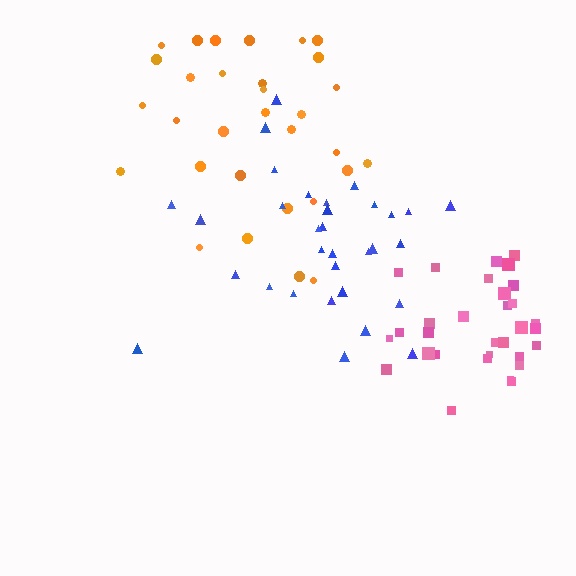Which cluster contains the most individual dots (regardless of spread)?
Blue (32).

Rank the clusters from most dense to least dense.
pink, blue, orange.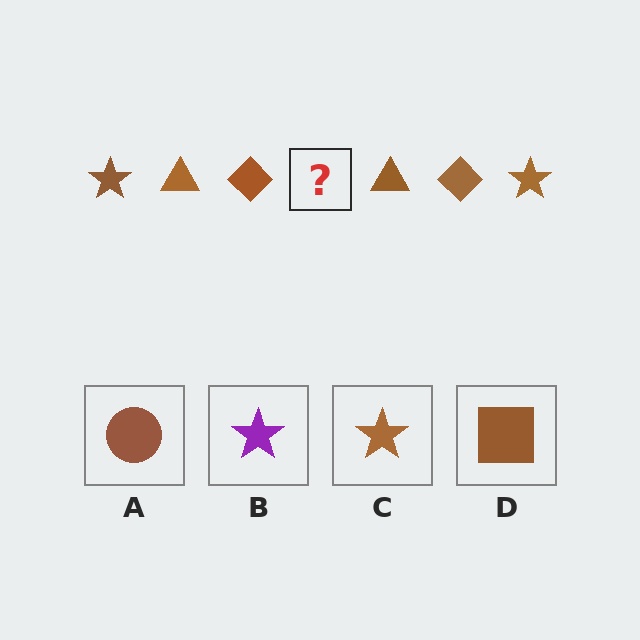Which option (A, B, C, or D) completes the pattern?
C.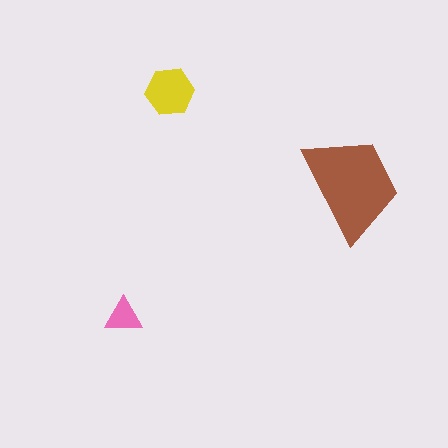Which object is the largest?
The brown trapezoid.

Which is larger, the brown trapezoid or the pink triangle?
The brown trapezoid.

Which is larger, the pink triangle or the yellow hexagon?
The yellow hexagon.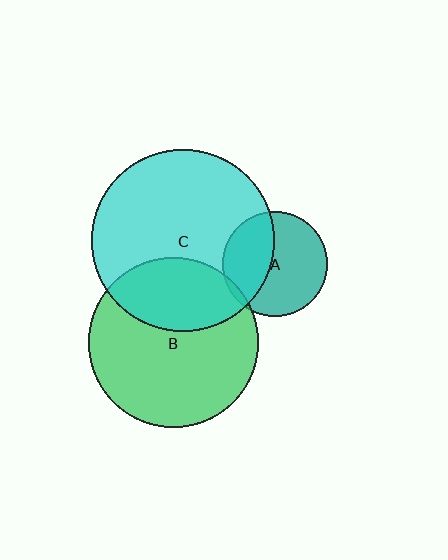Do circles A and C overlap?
Yes.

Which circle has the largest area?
Circle C (cyan).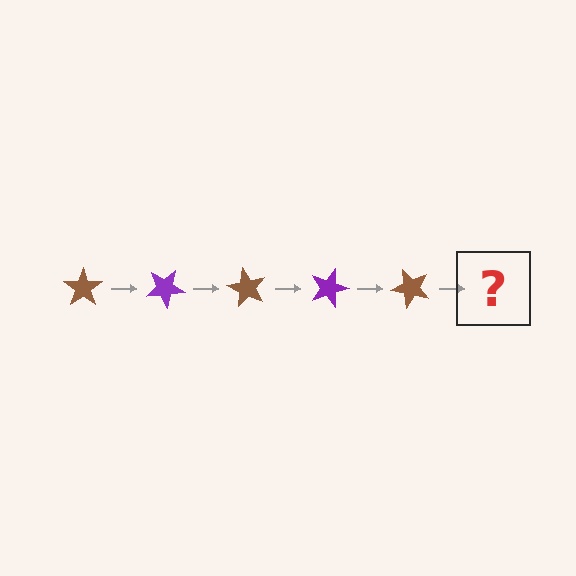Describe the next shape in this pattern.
It should be a purple star, rotated 150 degrees from the start.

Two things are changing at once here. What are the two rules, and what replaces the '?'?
The two rules are that it rotates 30 degrees each step and the color cycles through brown and purple. The '?' should be a purple star, rotated 150 degrees from the start.